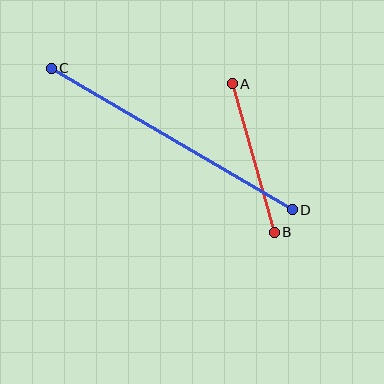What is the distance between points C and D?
The distance is approximately 280 pixels.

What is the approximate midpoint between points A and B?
The midpoint is at approximately (253, 158) pixels.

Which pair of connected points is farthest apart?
Points C and D are farthest apart.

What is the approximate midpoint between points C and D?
The midpoint is at approximately (172, 139) pixels.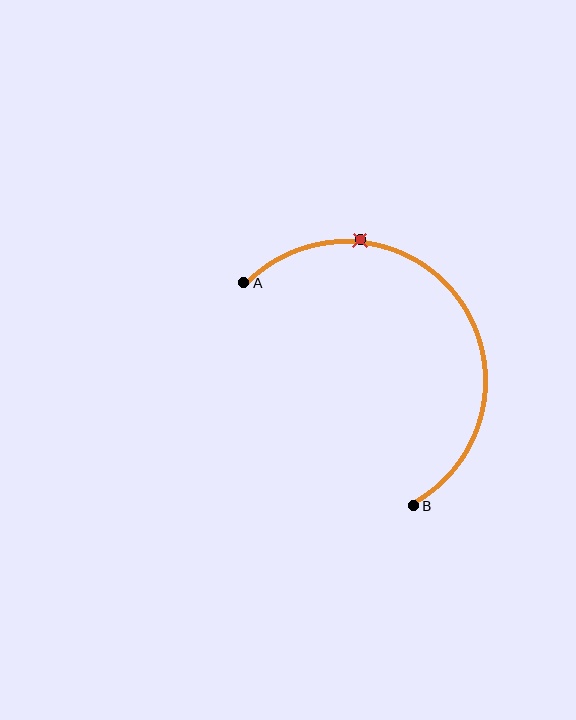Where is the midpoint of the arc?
The arc midpoint is the point on the curve farthest from the straight line joining A and B. It sits above and to the right of that line.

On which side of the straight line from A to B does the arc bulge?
The arc bulges above and to the right of the straight line connecting A and B.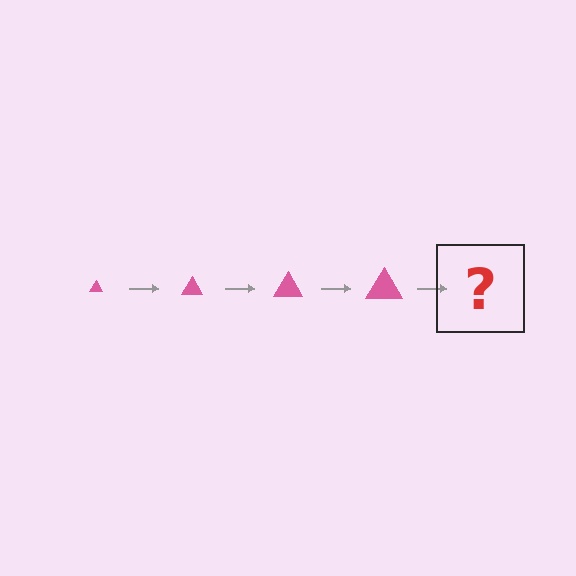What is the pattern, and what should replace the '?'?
The pattern is that the triangle gets progressively larger each step. The '?' should be a pink triangle, larger than the previous one.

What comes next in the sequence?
The next element should be a pink triangle, larger than the previous one.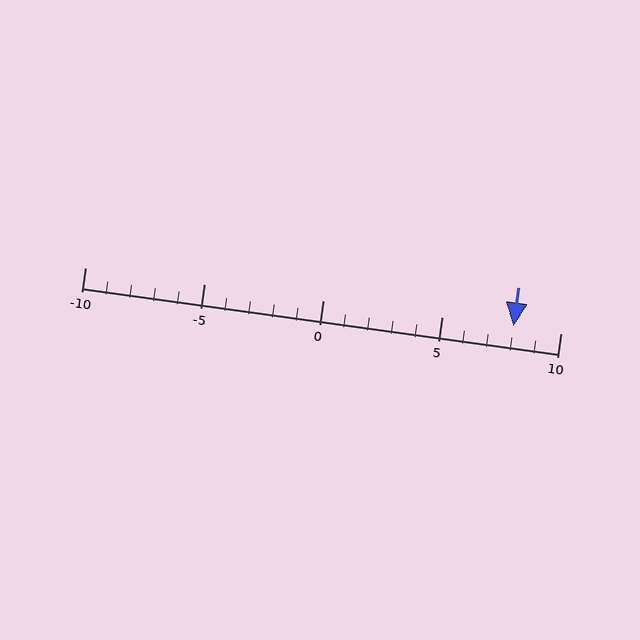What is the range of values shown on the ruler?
The ruler shows values from -10 to 10.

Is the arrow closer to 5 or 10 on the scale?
The arrow is closer to 10.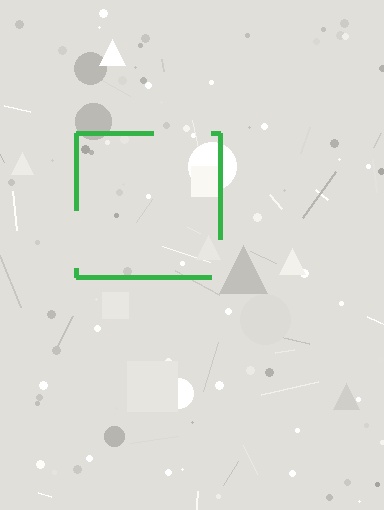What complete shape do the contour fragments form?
The contour fragments form a square.